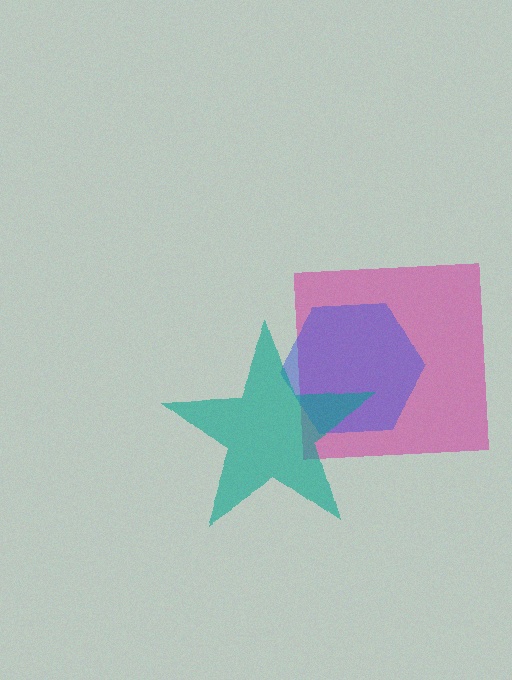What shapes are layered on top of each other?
The layered shapes are: a magenta square, a blue hexagon, a teal star.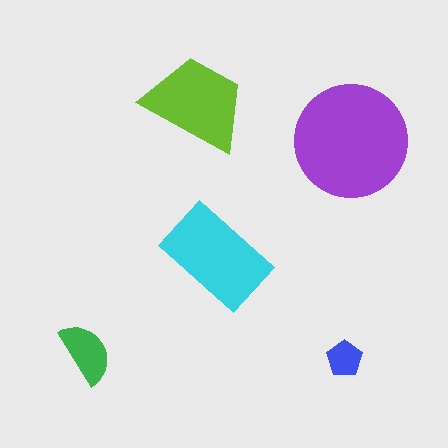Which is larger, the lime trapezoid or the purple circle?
The purple circle.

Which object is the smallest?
The blue pentagon.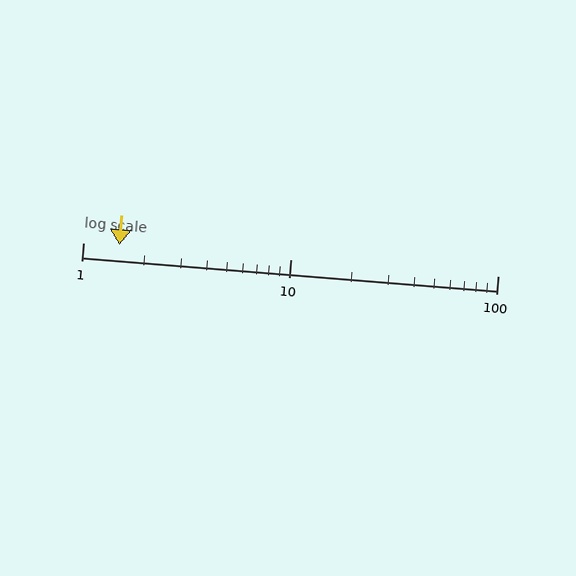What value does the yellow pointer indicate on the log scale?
The pointer indicates approximately 1.5.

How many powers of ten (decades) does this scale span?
The scale spans 2 decades, from 1 to 100.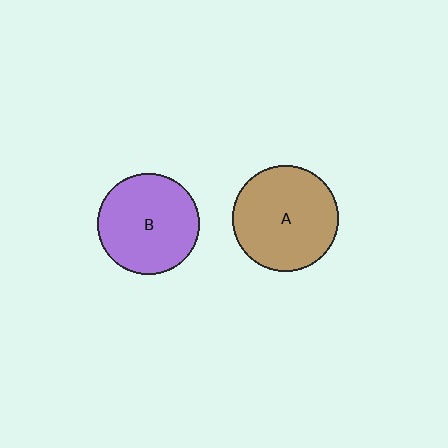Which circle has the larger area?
Circle A (brown).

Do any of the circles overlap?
No, none of the circles overlap.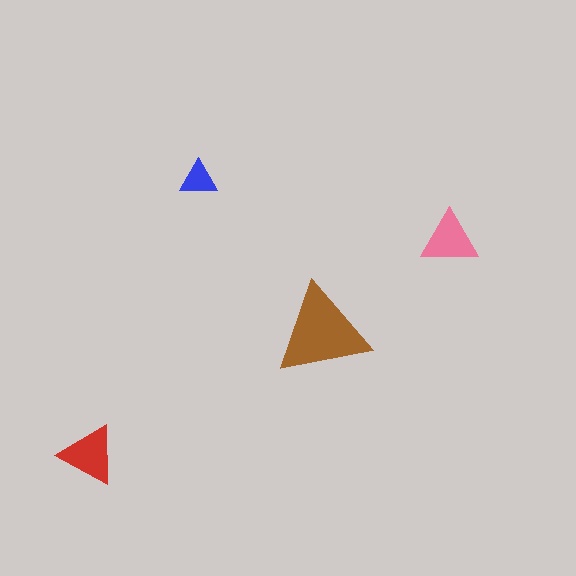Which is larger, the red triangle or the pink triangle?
The red one.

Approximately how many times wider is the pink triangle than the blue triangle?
About 1.5 times wider.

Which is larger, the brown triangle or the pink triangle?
The brown one.